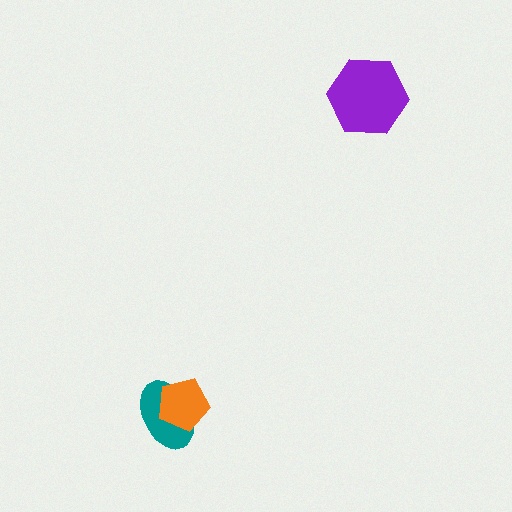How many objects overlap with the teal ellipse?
1 object overlaps with the teal ellipse.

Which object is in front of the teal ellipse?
The orange pentagon is in front of the teal ellipse.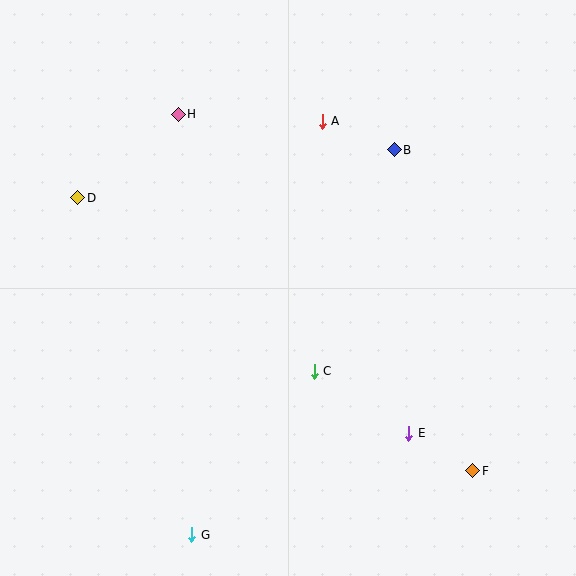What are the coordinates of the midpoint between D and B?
The midpoint between D and B is at (236, 174).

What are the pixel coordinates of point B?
Point B is at (394, 150).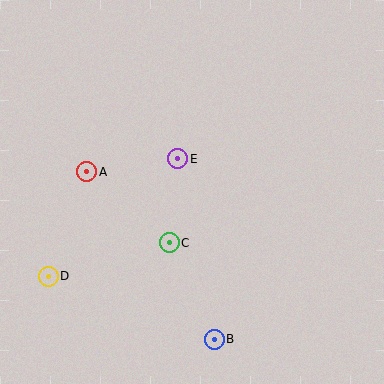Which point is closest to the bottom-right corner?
Point B is closest to the bottom-right corner.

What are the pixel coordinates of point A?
Point A is at (87, 172).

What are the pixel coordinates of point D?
Point D is at (48, 276).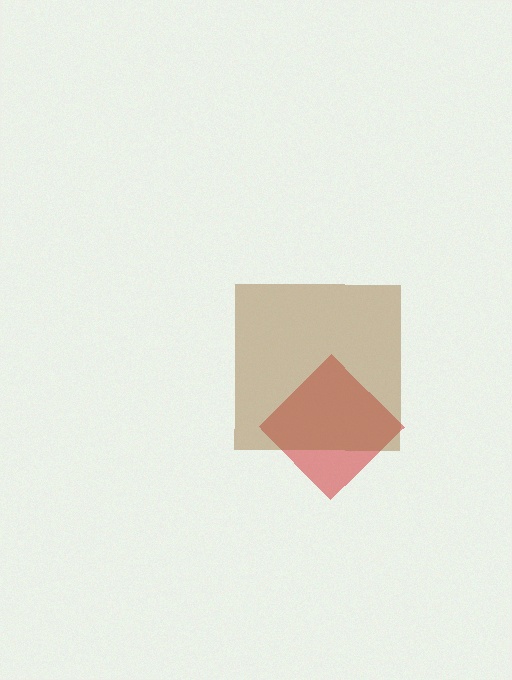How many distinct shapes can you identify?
There are 2 distinct shapes: a red diamond, a brown square.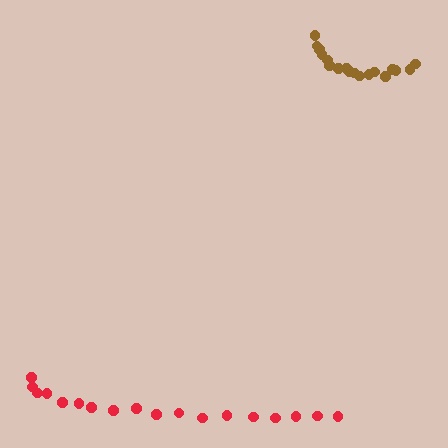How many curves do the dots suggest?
There are 2 distinct paths.